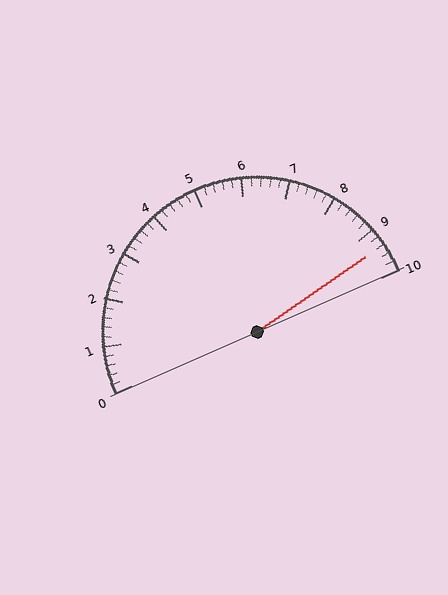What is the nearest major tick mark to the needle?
The nearest major tick mark is 9.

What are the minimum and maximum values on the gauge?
The gauge ranges from 0 to 10.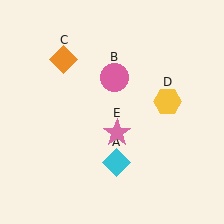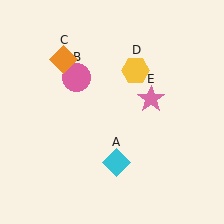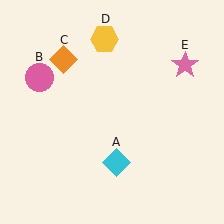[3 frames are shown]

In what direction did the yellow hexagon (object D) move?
The yellow hexagon (object D) moved up and to the left.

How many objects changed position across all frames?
3 objects changed position: pink circle (object B), yellow hexagon (object D), pink star (object E).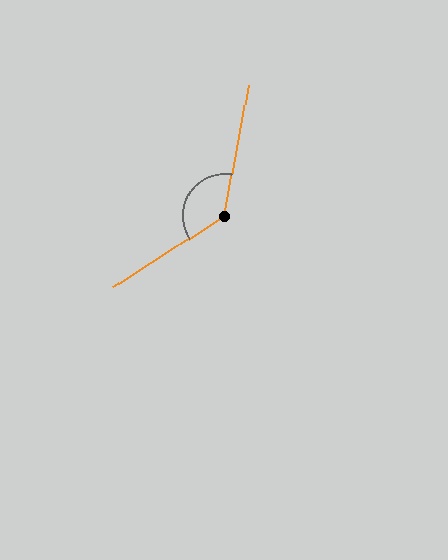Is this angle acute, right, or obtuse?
It is obtuse.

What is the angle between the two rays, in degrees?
Approximately 133 degrees.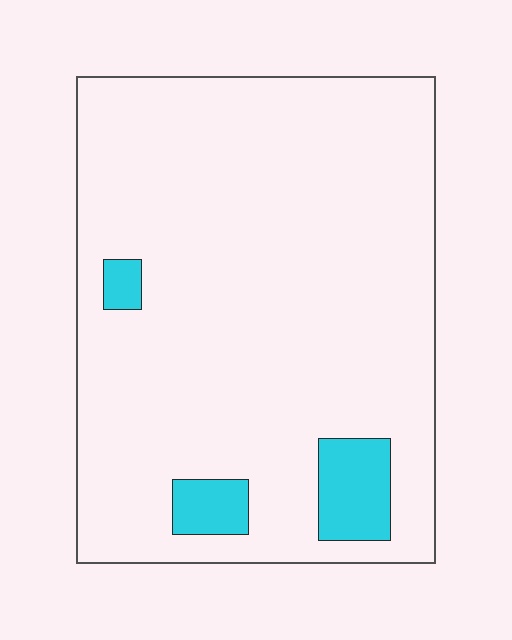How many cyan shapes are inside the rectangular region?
3.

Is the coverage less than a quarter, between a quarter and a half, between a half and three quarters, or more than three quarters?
Less than a quarter.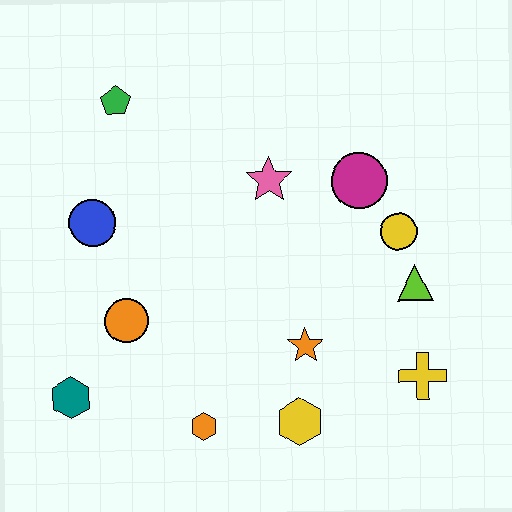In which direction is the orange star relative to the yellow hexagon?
The orange star is above the yellow hexagon.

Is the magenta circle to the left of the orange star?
No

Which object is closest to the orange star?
The yellow hexagon is closest to the orange star.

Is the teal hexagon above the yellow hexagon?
Yes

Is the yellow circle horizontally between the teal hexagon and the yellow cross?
Yes